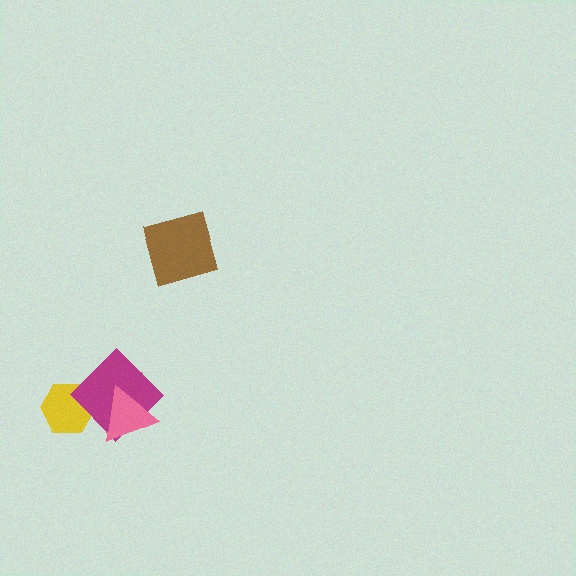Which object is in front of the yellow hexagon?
The magenta diamond is in front of the yellow hexagon.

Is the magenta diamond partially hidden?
Yes, it is partially covered by another shape.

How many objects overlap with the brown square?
0 objects overlap with the brown square.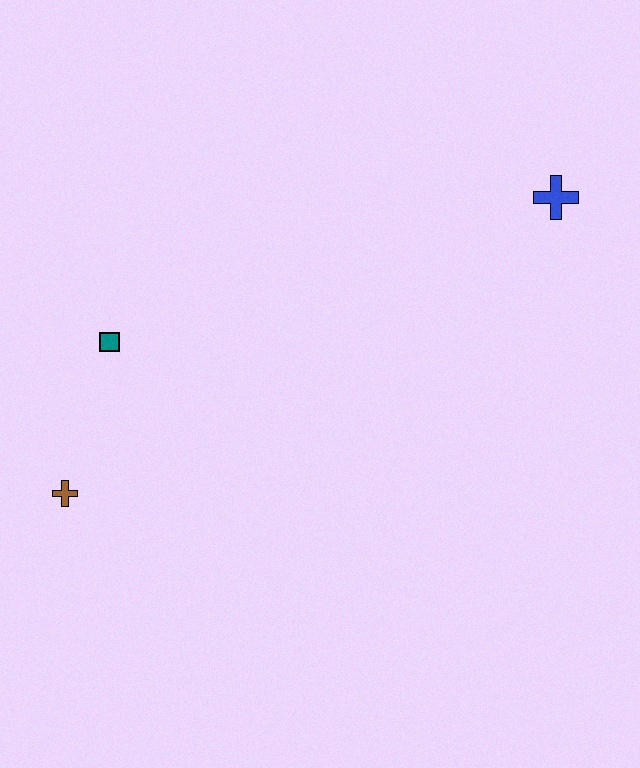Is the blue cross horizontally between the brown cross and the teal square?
No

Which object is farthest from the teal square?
The blue cross is farthest from the teal square.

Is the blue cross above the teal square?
Yes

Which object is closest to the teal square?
The brown cross is closest to the teal square.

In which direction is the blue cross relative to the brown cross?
The blue cross is to the right of the brown cross.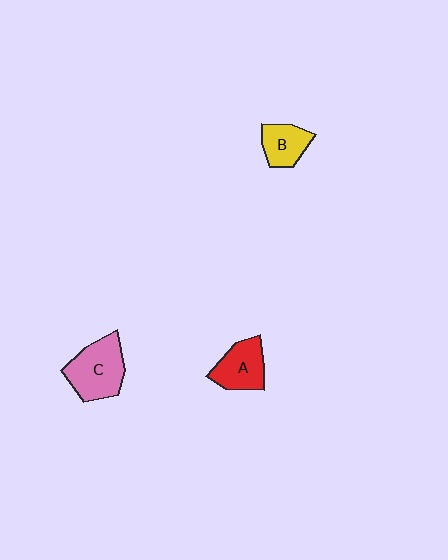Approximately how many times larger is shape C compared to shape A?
Approximately 1.3 times.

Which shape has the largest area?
Shape C (pink).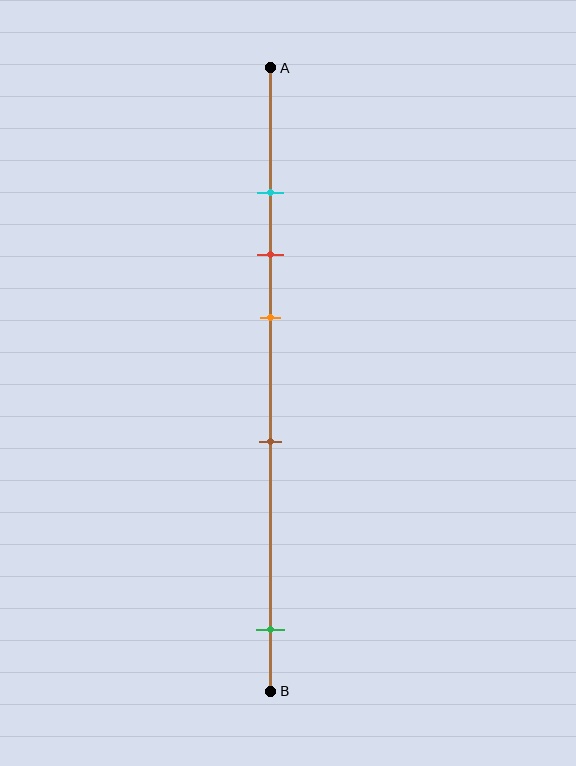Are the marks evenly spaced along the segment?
No, the marks are not evenly spaced.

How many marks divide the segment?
There are 5 marks dividing the segment.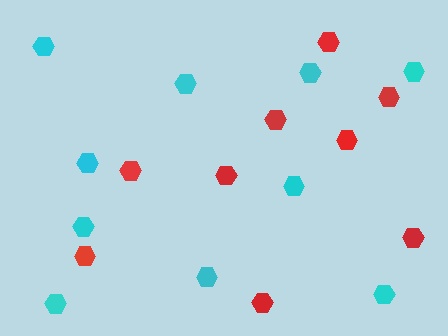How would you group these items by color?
There are 2 groups: one group of red hexagons (9) and one group of cyan hexagons (10).